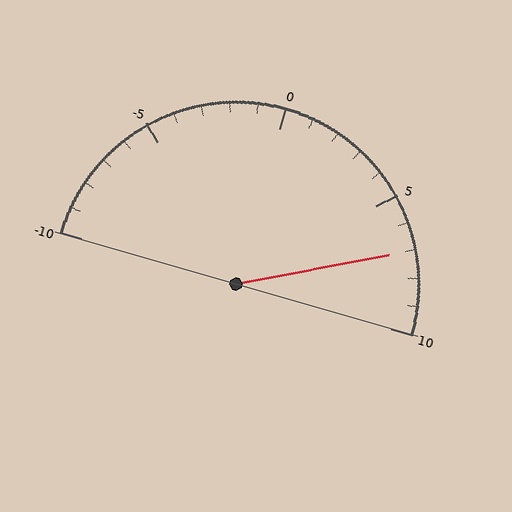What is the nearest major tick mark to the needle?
The nearest major tick mark is 5.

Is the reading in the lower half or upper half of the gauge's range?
The reading is in the upper half of the range (-10 to 10).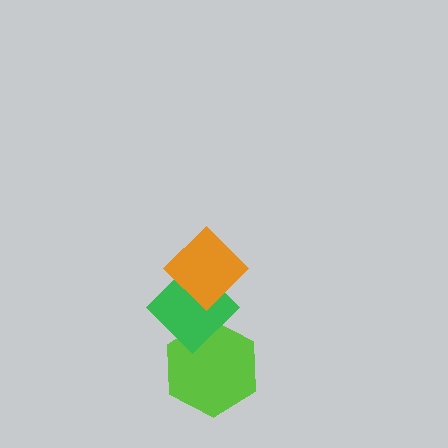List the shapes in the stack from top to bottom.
From top to bottom: the orange diamond, the green diamond, the lime hexagon.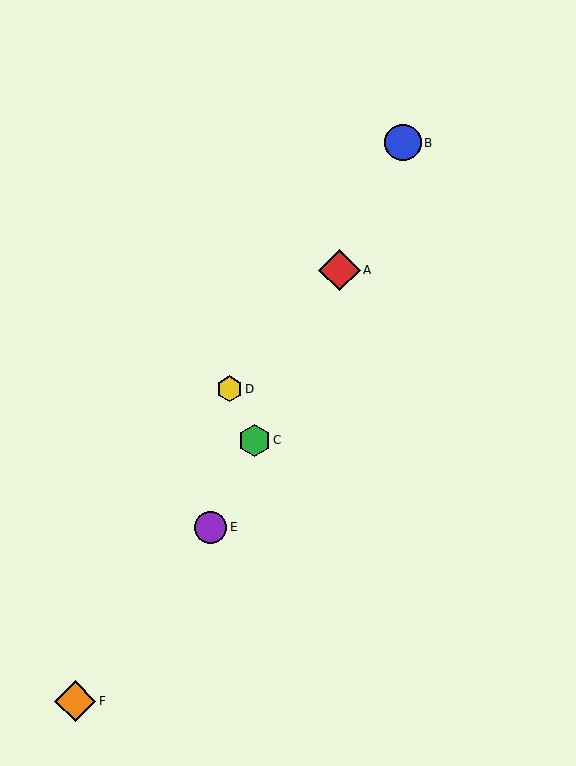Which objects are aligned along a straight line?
Objects A, B, C, E are aligned along a straight line.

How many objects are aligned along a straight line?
4 objects (A, B, C, E) are aligned along a straight line.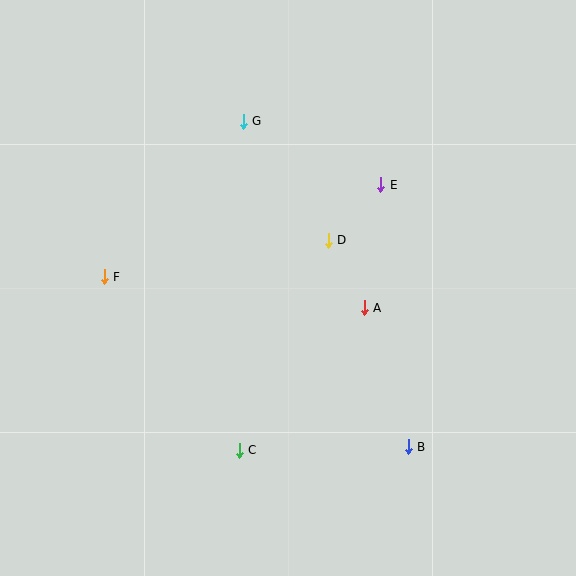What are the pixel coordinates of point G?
Point G is at (243, 121).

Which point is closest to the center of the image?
Point D at (328, 240) is closest to the center.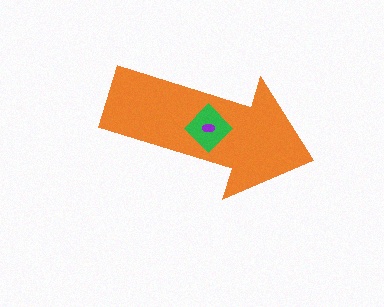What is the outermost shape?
The orange arrow.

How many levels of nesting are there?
3.